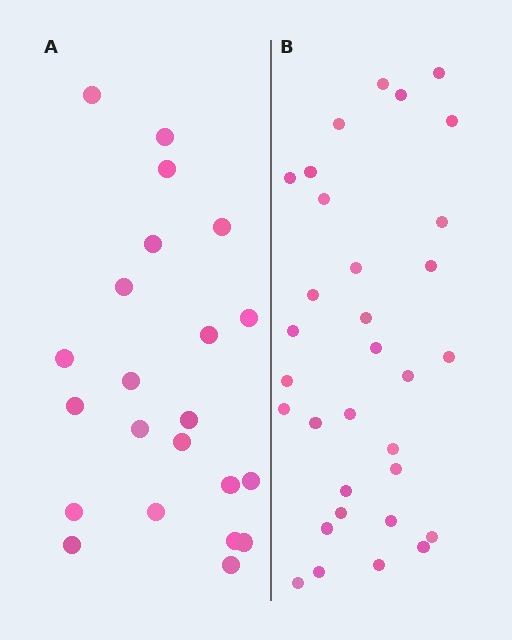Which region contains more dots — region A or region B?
Region B (the right region) has more dots.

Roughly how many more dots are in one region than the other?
Region B has roughly 10 or so more dots than region A.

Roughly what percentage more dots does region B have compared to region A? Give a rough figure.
About 45% more.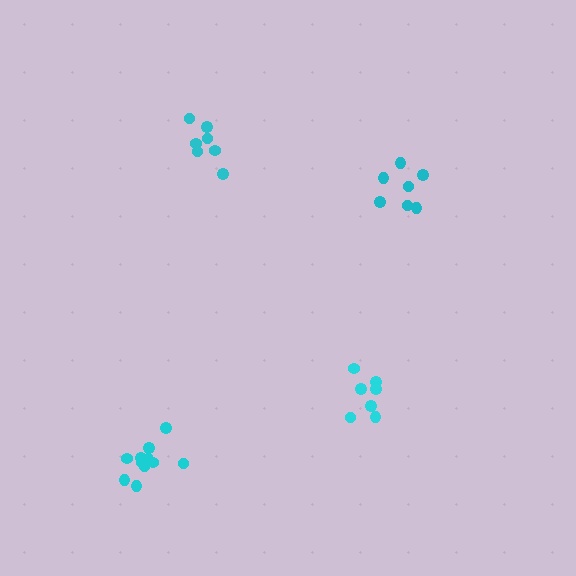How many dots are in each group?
Group 1: 7 dots, Group 2: 11 dots, Group 3: 7 dots, Group 4: 7 dots (32 total).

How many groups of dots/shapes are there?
There are 4 groups.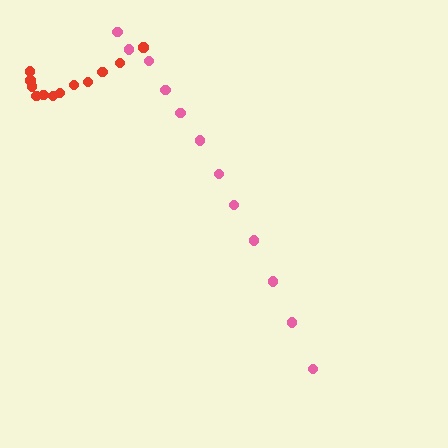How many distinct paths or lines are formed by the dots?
There are 2 distinct paths.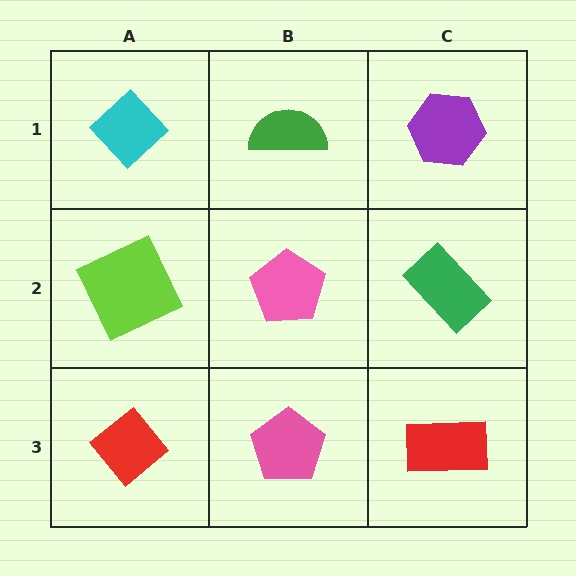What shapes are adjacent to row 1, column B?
A pink pentagon (row 2, column B), a cyan diamond (row 1, column A), a purple hexagon (row 1, column C).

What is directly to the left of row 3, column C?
A pink pentagon.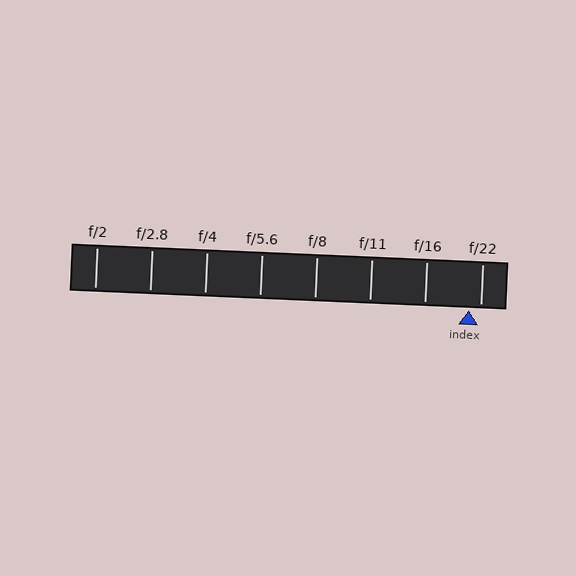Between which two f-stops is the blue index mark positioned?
The index mark is between f/16 and f/22.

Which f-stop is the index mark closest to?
The index mark is closest to f/22.